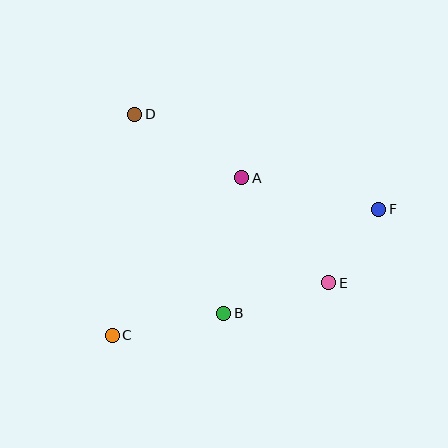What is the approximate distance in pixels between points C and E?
The distance between C and E is approximately 223 pixels.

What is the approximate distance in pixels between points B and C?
The distance between B and C is approximately 114 pixels.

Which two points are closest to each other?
Points E and F are closest to each other.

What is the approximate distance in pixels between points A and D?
The distance between A and D is approximately 124 pixels.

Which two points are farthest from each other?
Points C and F are farthest from each other.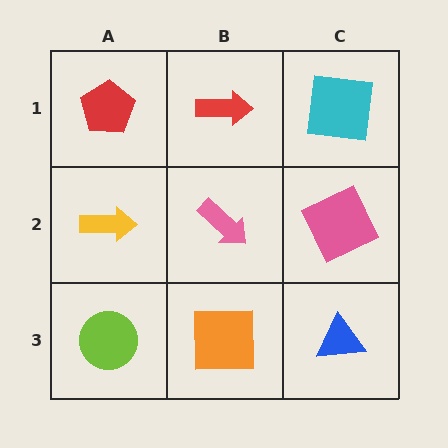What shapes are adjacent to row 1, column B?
A pink arrow (row 2, column B), a red pentagon (row 1, column A), a cyan square (row 1, column C).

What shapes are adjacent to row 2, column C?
A cyan square (row 1, column C), a blue triangle (row 3, column C), a pink arrow (row 2, column B).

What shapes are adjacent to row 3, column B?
A pink arrow (row 2, column B), a lime circle (row 3, column A), a blue triangle (row 3, column C).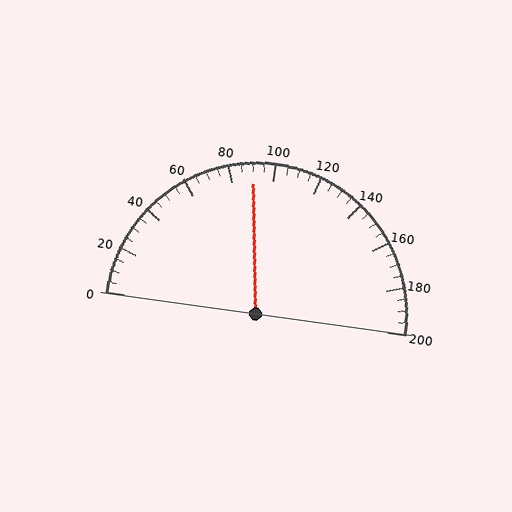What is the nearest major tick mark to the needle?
The nearest major tick mark is 80.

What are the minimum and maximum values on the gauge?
The gauge ranges from 0 to 200.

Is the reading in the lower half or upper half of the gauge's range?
The reading is in the lower half of the range (0 to 200).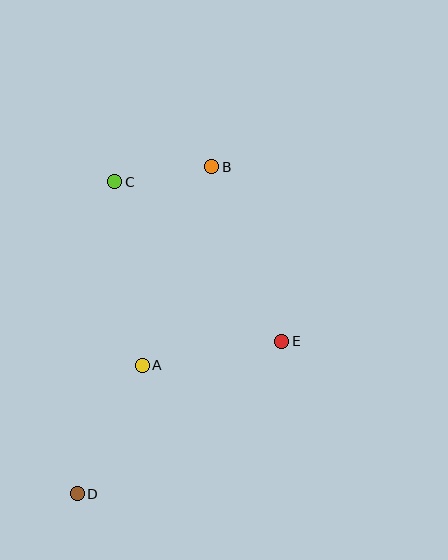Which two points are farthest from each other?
Points B and D are farthest from each other.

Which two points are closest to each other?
Points B and C are closest to each other.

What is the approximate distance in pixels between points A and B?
The distance between A and B is approximately 210 pixels.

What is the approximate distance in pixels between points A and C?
The distance between A and C is approximately 185 pixels.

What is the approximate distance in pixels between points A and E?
The distance between A and E is approximately 141 pixels.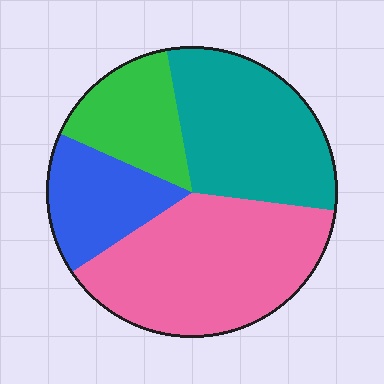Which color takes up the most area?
Pink, at roughly 40%.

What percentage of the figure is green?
Green covers about 15% of the figure.